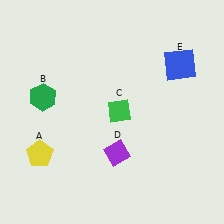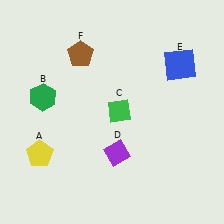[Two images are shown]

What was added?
A brown pentagon (F) was added in Image 2.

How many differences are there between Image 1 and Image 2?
There is 1 difference between the two images.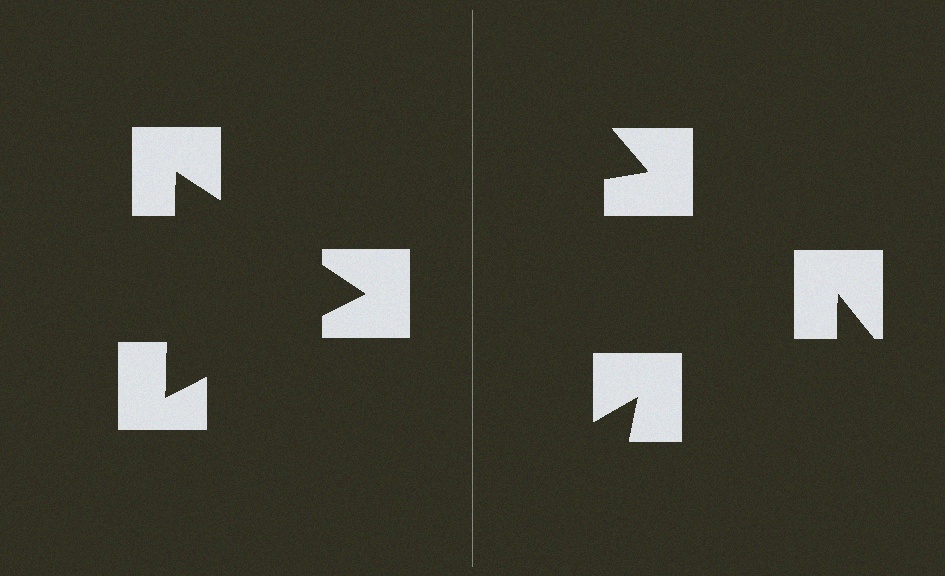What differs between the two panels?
The notched squares are positioned identically on both sides; only the wedge orientations differ. On the left they align to a triangle; on the right they are misaligned.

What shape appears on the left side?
An illusory triangle.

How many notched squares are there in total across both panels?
6 — 3 on each side.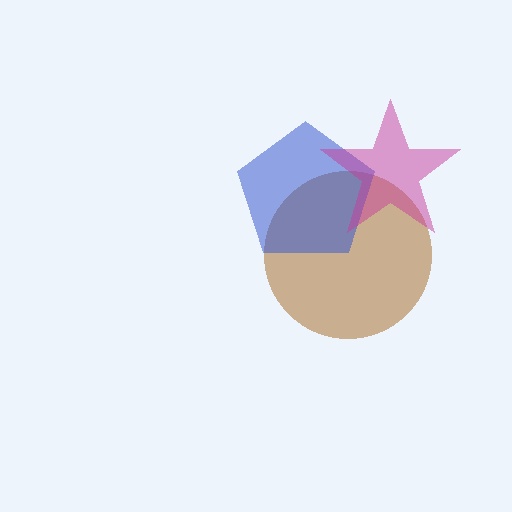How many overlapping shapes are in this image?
There are 3 overlapping shapes in the image.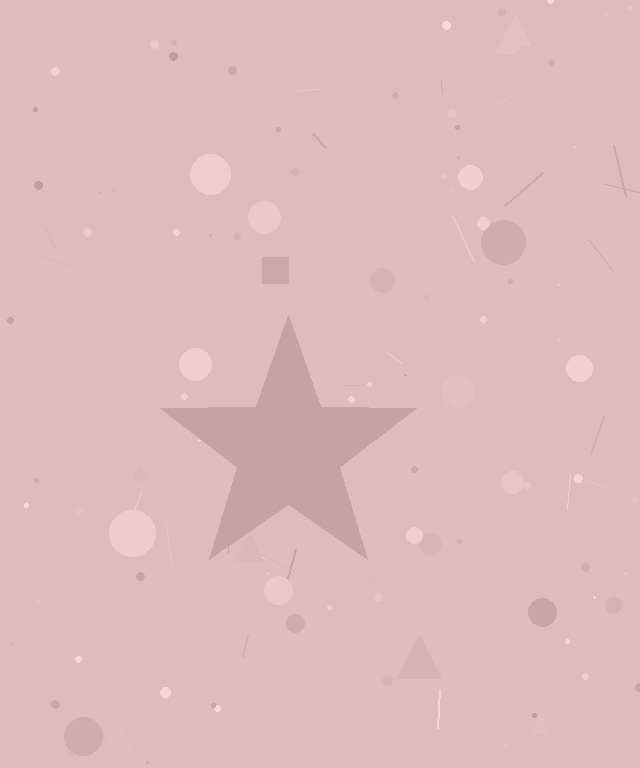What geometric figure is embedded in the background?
A star is embedded in the background.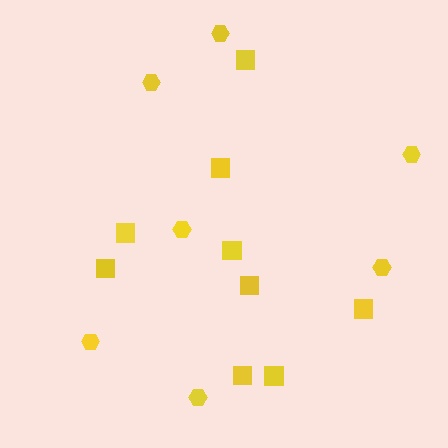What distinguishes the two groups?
There are 2 groups: one group of hexagons (7) and one group of squares (9).